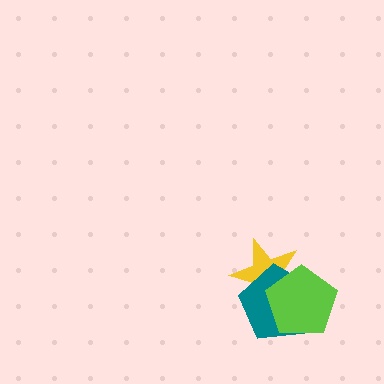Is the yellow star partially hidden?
Yes, it is partially covered by another shape.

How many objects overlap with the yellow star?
2 objects overlap with the yellow star.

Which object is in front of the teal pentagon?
The lime pentagon is in front of the teal pentagon.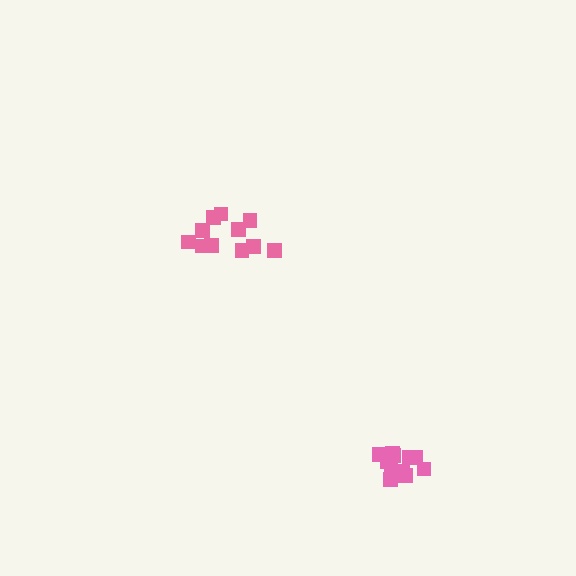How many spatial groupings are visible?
There are 2 spatial groupings.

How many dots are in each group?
Group 1: 11 dots, Group 2: 11 dots (22 total).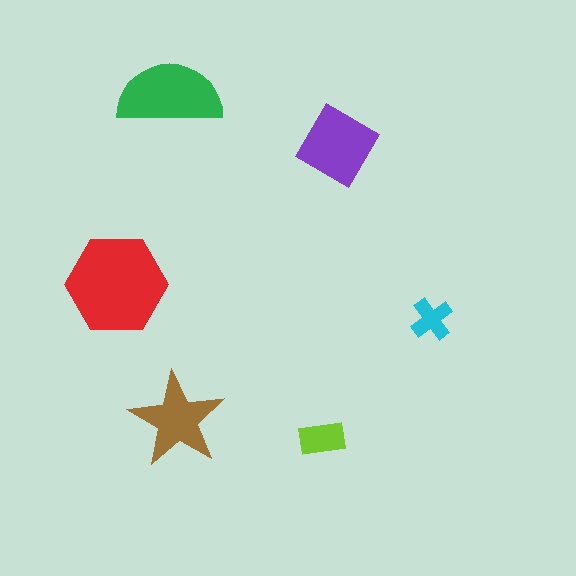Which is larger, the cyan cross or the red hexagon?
The red hexagon.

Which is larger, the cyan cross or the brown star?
The brown star.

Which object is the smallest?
The cyan cross.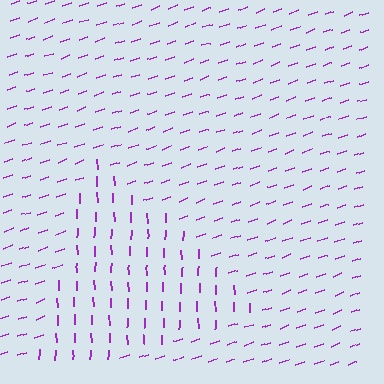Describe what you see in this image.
The image is filled with small purple line segments. A triangle region in the image has lines oriented differently from the surrounding lines, creating a visible texture boundary.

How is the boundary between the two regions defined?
The boundary is defined purely by a change in line orientation (approximately 72 degrees difference). All lines are the same color and thickness.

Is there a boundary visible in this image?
Yes, there is a texture boundary formed by a change in line orientation.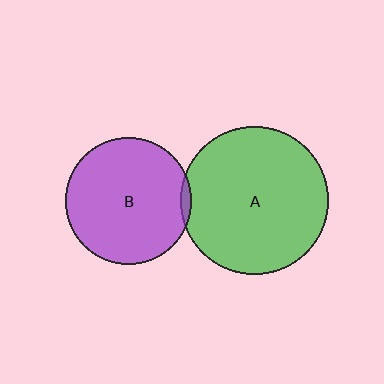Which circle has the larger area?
Circle A (green).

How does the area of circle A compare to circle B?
Approximately 1.4 times.